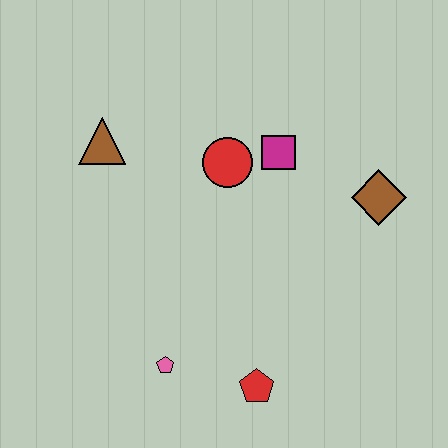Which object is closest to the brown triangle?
The red circle is closest to the brown triangle.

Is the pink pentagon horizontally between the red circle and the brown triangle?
Yes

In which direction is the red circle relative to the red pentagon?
The red circle is above the red pentagon.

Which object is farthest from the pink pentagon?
The brown diamond is farthest from the pink pentagon.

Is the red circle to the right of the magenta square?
No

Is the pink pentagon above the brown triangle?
No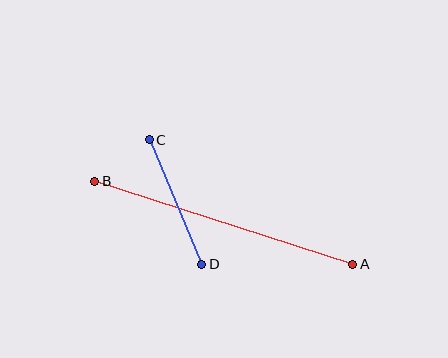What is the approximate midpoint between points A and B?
The midpoint is at approximately (224, 223) pixels.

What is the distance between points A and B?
The distance is approximately 271 pixels.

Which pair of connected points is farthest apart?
Points A and B are farthest apart.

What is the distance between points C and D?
The distance is approximately 135 pixels.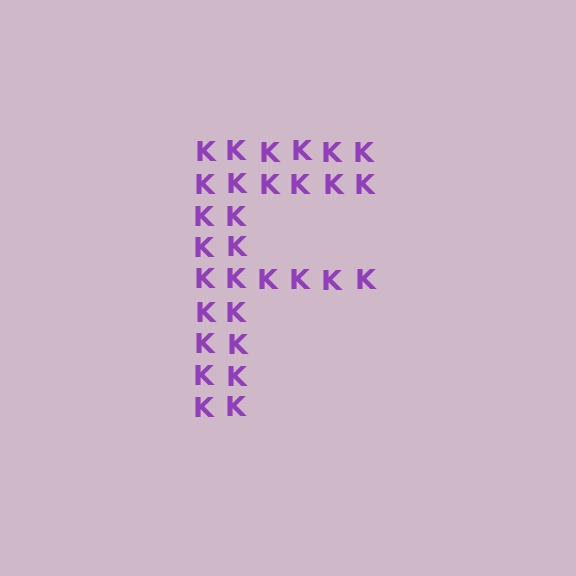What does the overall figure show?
The overall figure shows the letter F.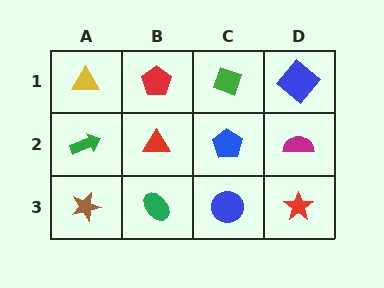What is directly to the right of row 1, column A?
A red pentagon.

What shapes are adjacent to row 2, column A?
A yellow triangle (row 1, column A), a brown star (row 3, column A), a red triangle (row 2, column B).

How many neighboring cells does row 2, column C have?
4.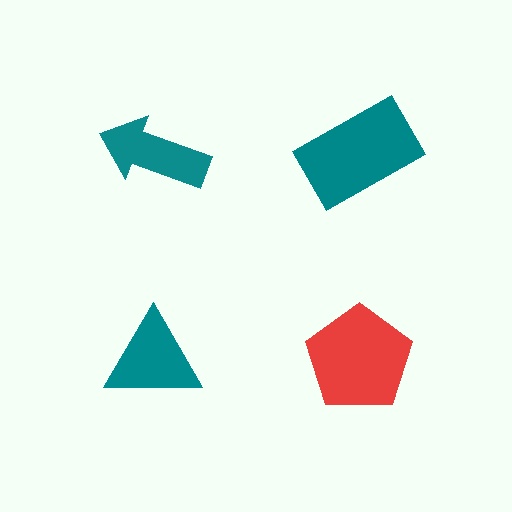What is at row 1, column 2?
A teal rectangle.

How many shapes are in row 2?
2 shapes.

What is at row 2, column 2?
A red pentagon.